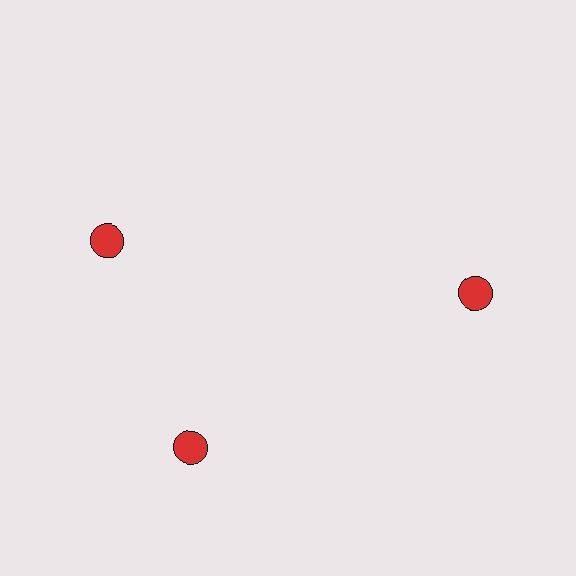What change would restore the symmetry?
The symmetry would be restored by rotating it back into even spacing with its neighbors so that all 3 circles sit at equal angles and equal distance from the center.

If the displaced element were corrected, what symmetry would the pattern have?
It would have 3-fold rotational symmetry — the pattern would map onto itself every 120 degrees.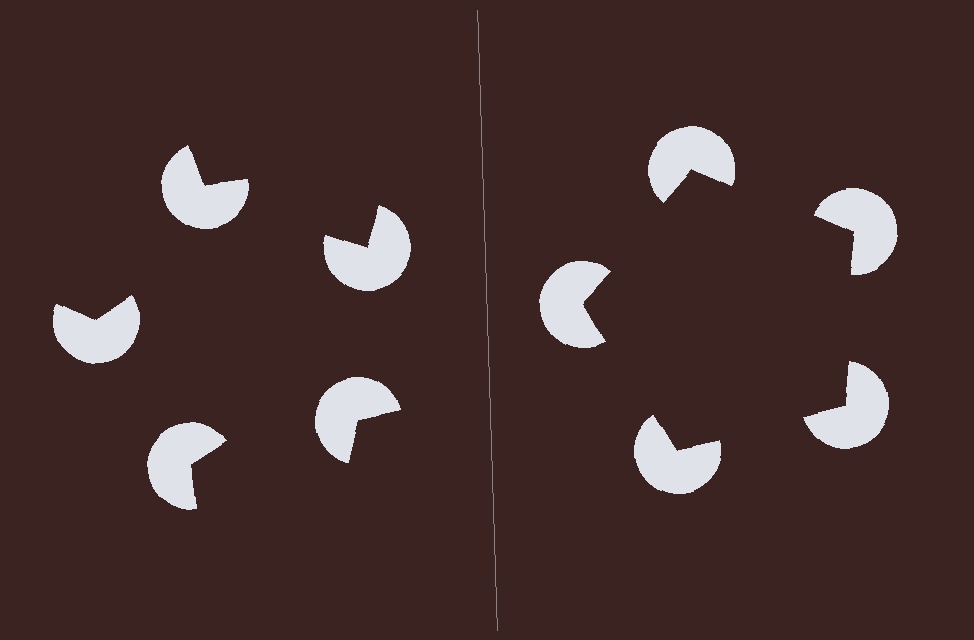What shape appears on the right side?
An illusory pentagon.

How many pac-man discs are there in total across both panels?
10 — 5 on each side.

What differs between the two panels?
The pac-man discs are positioned identically on both sides; only the wedge orientations differ. On the right they align to a pentagon; on the left they are misaligned.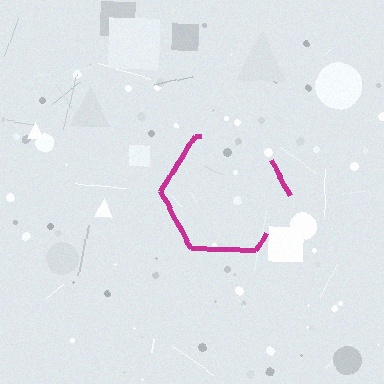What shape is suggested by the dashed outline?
The dashed outline suggests a hexagon.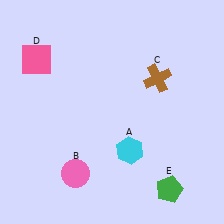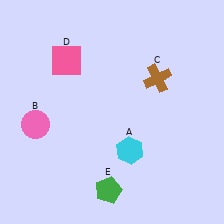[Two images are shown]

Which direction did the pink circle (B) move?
The pink circle (B) moved up.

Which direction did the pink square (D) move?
The pink square (D) moved right.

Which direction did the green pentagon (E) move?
The green pentagon (E) moved left.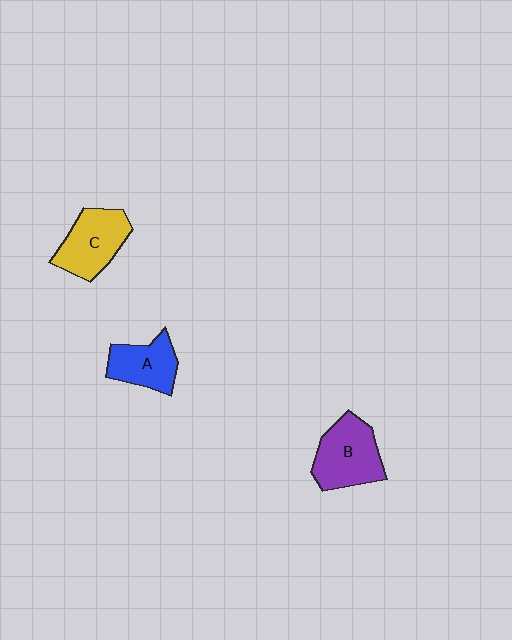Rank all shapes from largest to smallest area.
From largest to smallest: B (purple), C (yellow), A (blue).